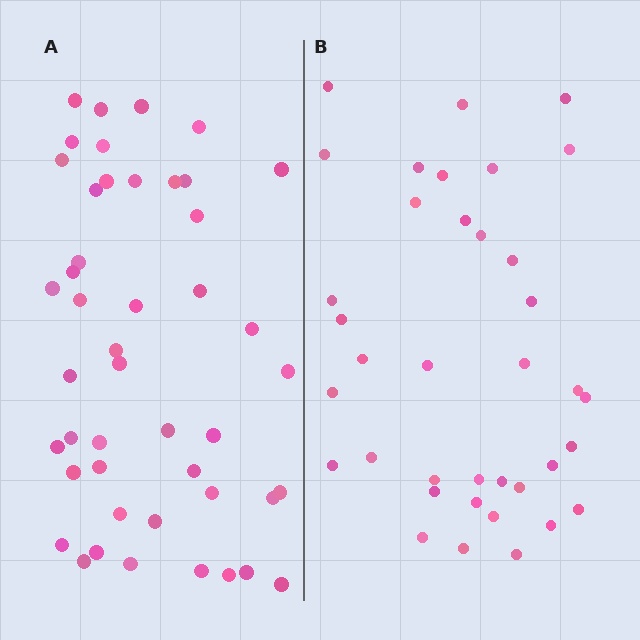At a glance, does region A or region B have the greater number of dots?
Region A (the left region) has more dots.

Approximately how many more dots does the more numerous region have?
Region A has roughly 8 or so more dots than region B.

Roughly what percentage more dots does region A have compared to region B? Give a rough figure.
About 25% more.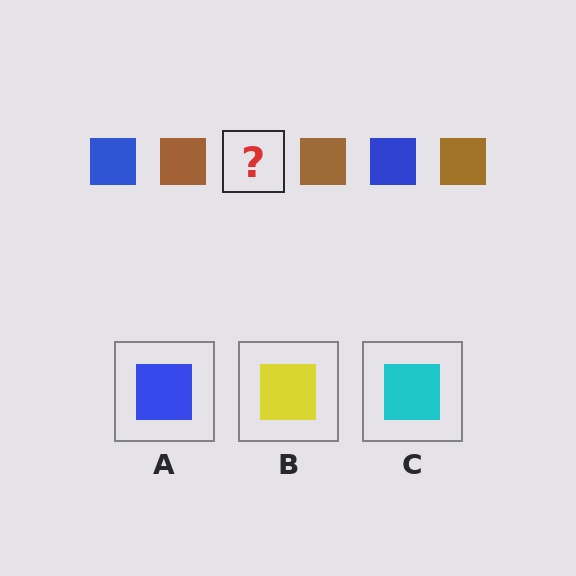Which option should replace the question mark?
Option A.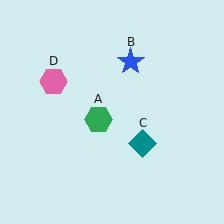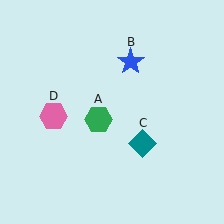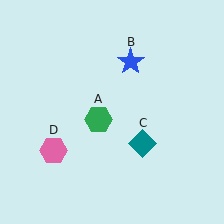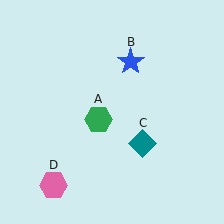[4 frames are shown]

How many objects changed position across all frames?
1 object changed position: pink hexagon (object D).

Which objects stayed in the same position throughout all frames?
Green hexagon (object A) and blue star (object B) and teal diamond (object C) remained stationary.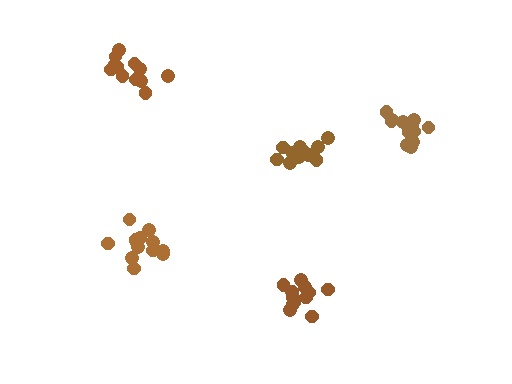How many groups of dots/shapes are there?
There are 5 groups.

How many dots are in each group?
Group 1: 12 dots, Group 2: 12 dots, Group 3: 12 dots, Group 4: 13 dots, Group 5: 13 dots (62 total).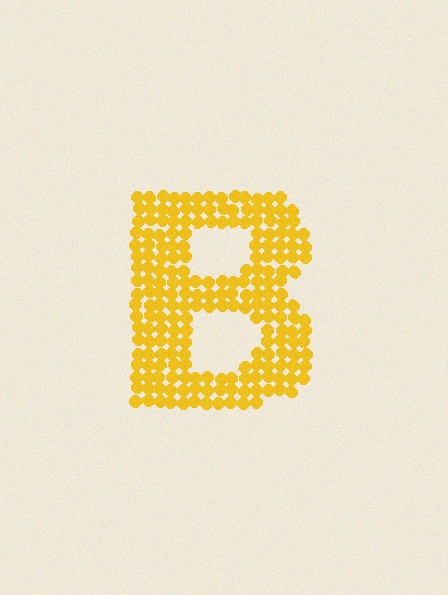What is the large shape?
The large shape is the letter B.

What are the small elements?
The small elements are circles.